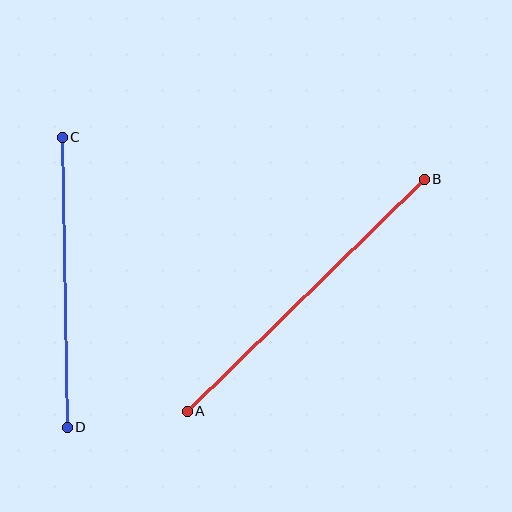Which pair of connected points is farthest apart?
Points A and B are farthest apart.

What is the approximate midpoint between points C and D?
The midpoint is at approximately (65, 282) pixels.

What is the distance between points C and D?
The distance is approximately 290 pixels.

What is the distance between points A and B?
The distance is approximately 332 pixels.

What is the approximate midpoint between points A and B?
The midpoint is at approximately (306, 295) pixels.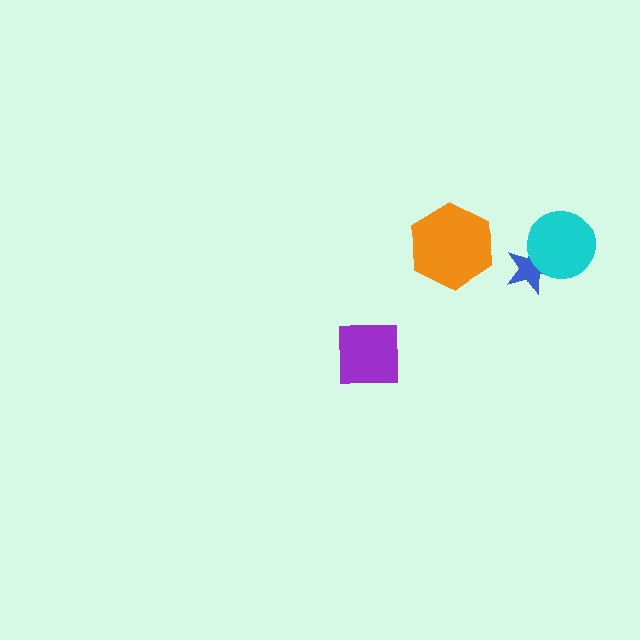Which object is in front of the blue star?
The cyan circle is in front of the blue star.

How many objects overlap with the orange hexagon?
0 objects overlap with the orange hexagon.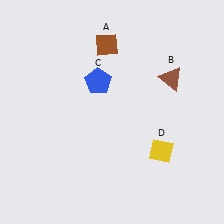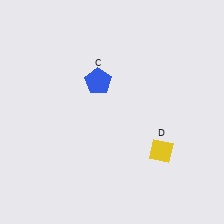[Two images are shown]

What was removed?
The brown diamond (A), the brown triangle (B) were removed in Image 2.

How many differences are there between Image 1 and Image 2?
There are 2 differences between the two images.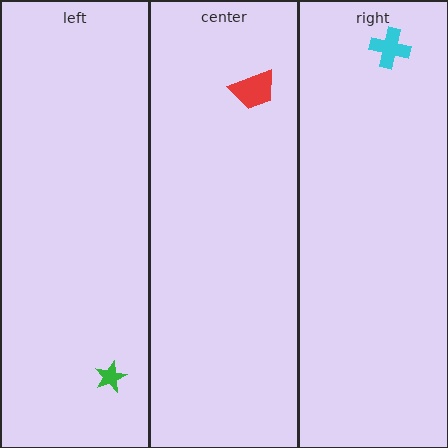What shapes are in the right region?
The cyan cross.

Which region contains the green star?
The left region.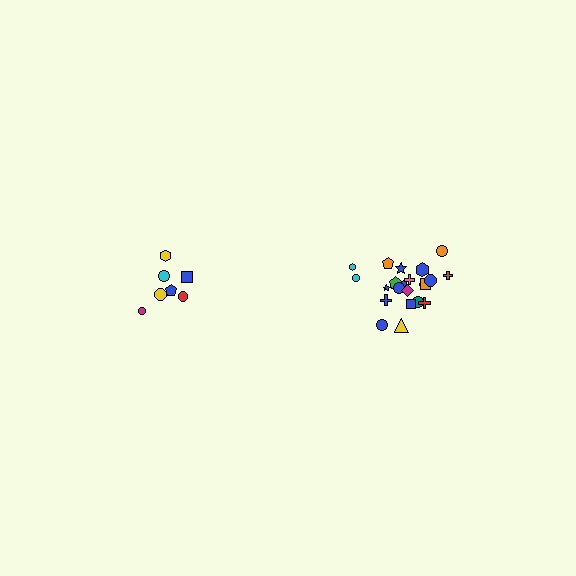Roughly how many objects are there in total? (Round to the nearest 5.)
Roughly 30 objects in total.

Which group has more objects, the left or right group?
The right group.